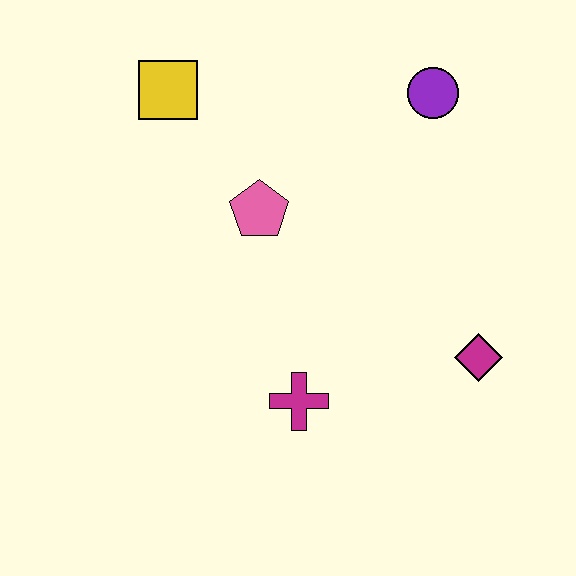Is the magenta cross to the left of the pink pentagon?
No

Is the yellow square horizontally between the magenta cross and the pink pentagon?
No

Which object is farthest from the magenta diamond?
The yellow square is farthest from the magenta diamond.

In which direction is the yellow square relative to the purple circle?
The yellow square is to the left of the purple circle.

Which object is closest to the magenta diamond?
The magenta cross is closest to the magenta diamond.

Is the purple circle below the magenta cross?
No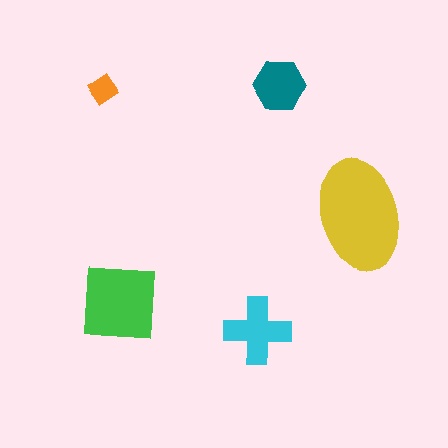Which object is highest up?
The teal hexagon is topmost.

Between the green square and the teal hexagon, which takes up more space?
The green square.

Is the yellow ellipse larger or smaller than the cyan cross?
Larger.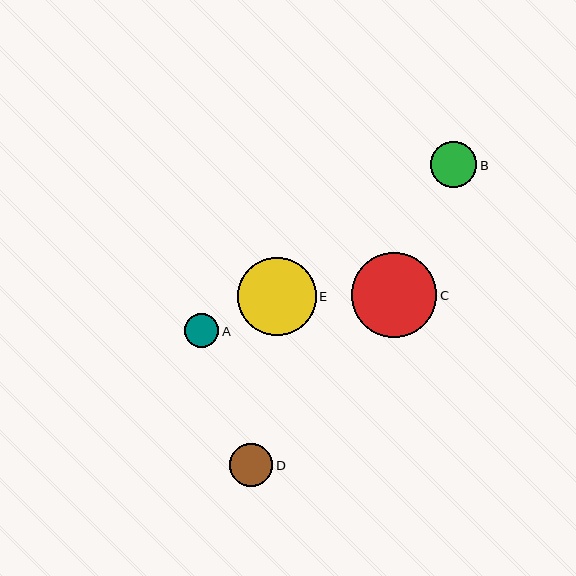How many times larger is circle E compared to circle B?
Circle E is approximately 1.7 times the size of circle B.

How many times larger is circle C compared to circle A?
Circle C is approximately 2.5 times the size of circle A.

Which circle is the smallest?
Circle A is the smallest with a size of approximately 34 pixels.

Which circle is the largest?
Circle C is the largest with a size of approximately 85 pixels.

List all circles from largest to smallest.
From largest to smallest: C, E, B, D, A.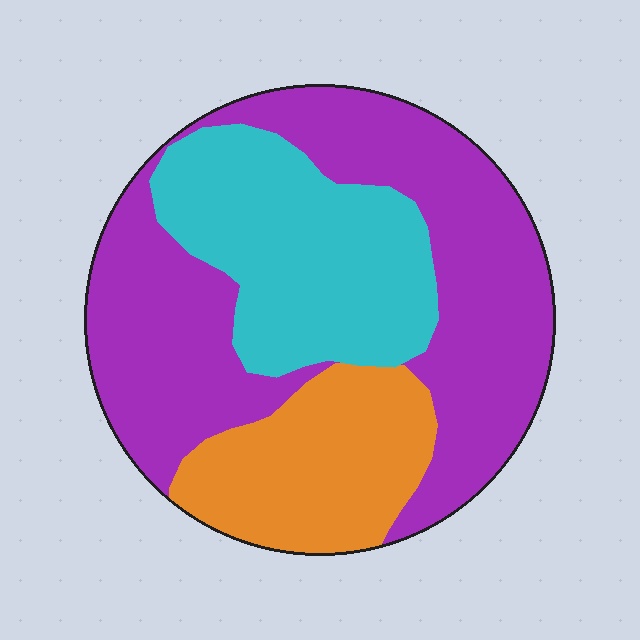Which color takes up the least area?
Orange, at roughly 20%.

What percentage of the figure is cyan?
Cyan covers around 30% of the figure.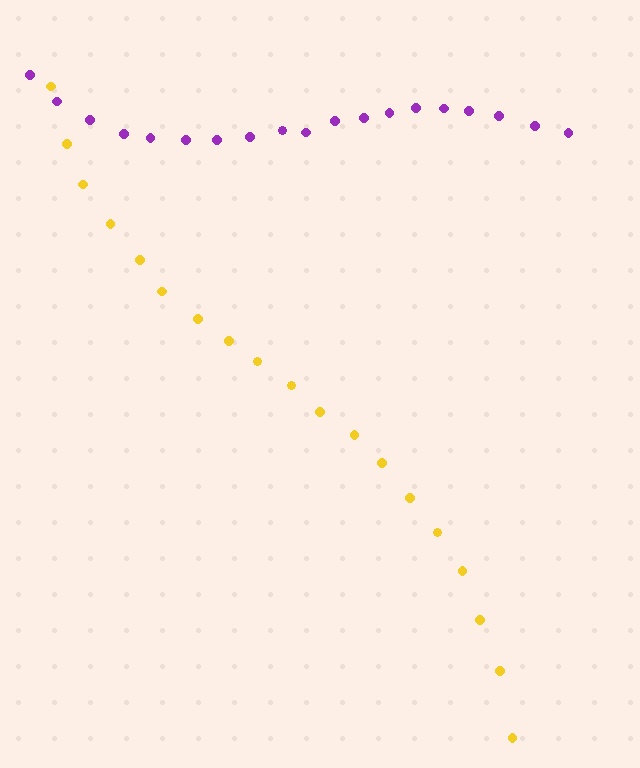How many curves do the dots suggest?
There are 2 distinct paths.